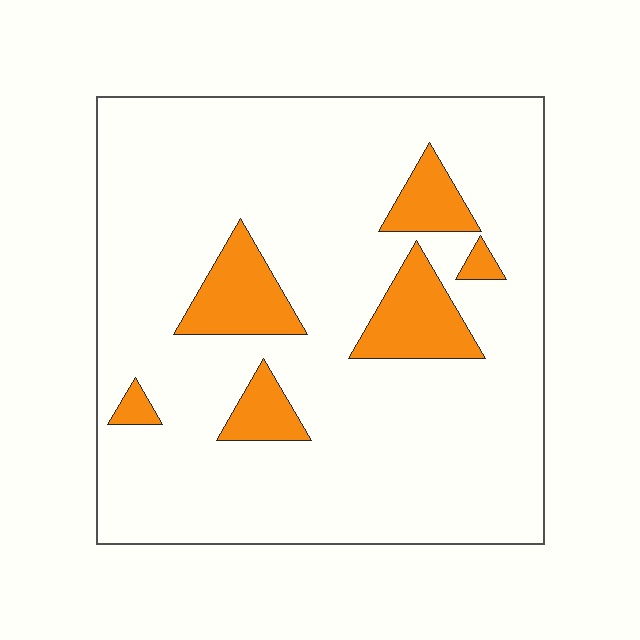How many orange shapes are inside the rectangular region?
6.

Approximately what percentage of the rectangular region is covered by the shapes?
Approximately 15%.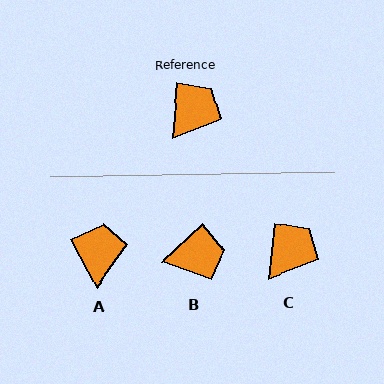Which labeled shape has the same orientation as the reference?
C.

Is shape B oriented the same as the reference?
No, it is off by about 41 degrees.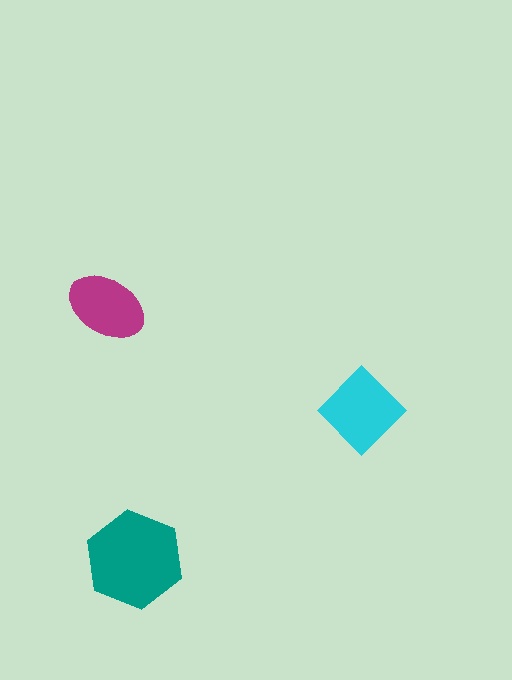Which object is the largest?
The teal hexagon.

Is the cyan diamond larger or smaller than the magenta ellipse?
Larger.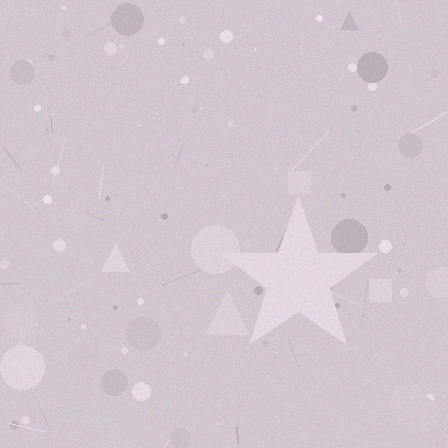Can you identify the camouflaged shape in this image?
The camouflaged shape is a star.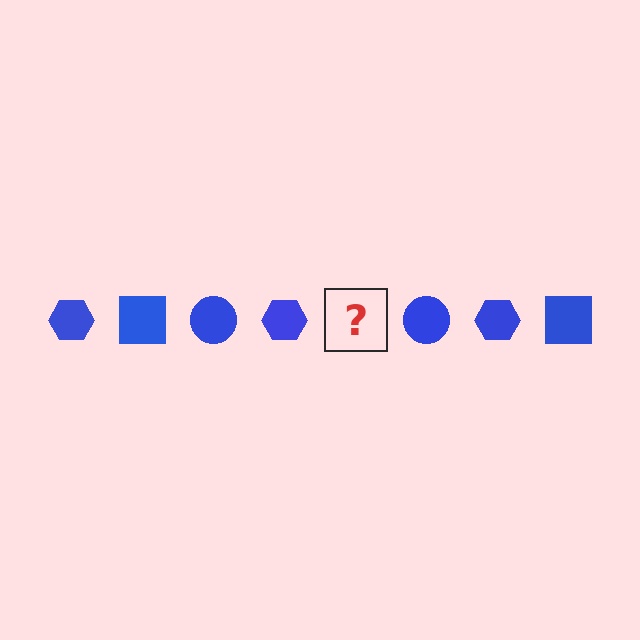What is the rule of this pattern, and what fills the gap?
The rule is that the pattern cycles through hexagon, square, circle shapes in blue. The gap should be filled with a blue square.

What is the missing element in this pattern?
The missing element is a blue square.